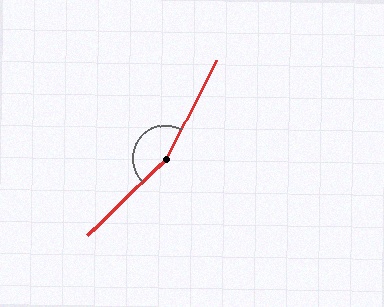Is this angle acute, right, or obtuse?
It is obtuse.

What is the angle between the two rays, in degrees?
Approximately 162 degrees.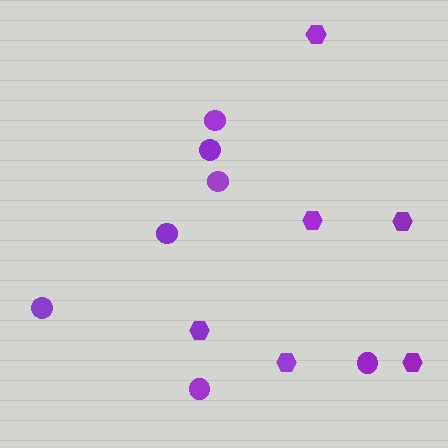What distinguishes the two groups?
There are 2 groups: one group of circles (7) and one group of hexagons (6).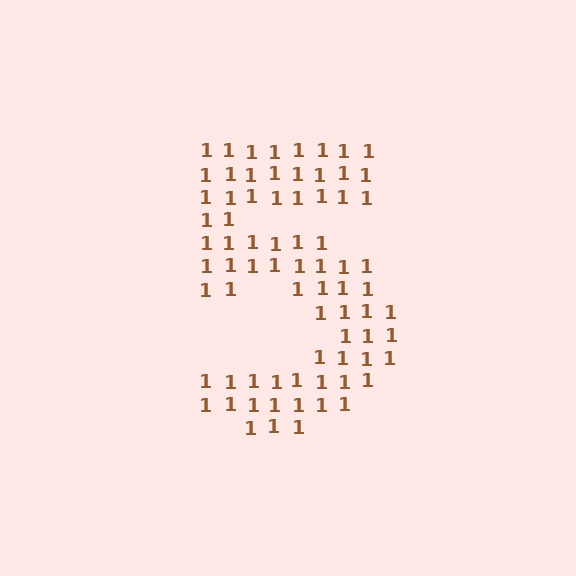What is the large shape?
The large shape is the digit 5.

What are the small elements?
The small elements are digit 1's.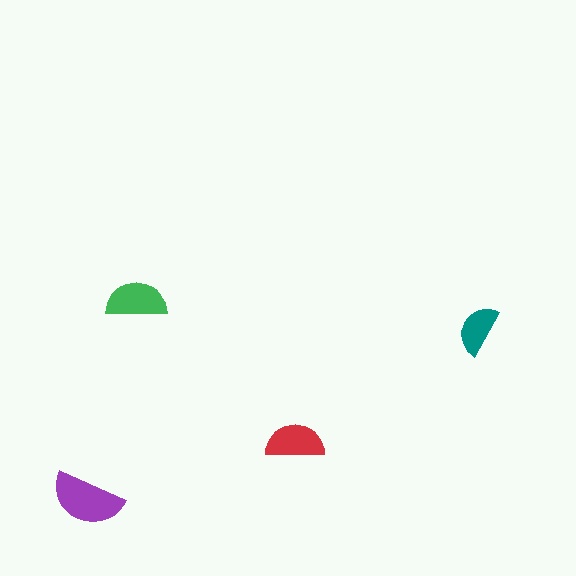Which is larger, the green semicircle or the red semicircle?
The green one.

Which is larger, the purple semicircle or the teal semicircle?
The purple one.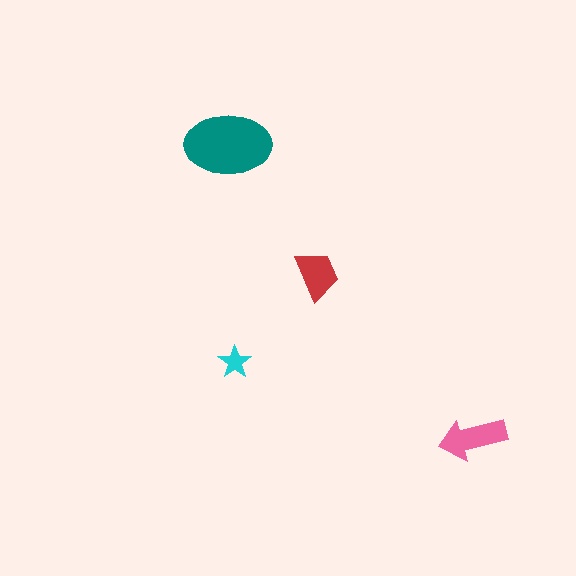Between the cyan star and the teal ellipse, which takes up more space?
The teal ellipse.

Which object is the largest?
The teal ellipse.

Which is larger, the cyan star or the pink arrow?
The pink arrow.